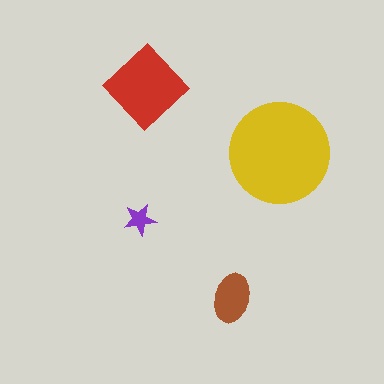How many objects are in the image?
There are 4 objects in the image.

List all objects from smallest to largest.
The purple star, the brown ellipse, the red diamond, the yellow circle.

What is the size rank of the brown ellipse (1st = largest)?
3rd.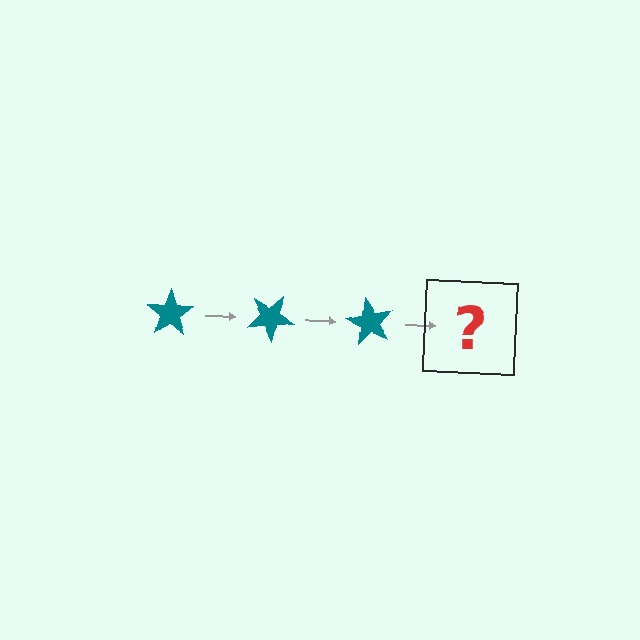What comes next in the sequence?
The next element should be a teal star rotated 90 degrees.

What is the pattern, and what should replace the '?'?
The pattern is that the star rotates 30 degrees each step. The '?' should be a teal star rotated 90 degrees.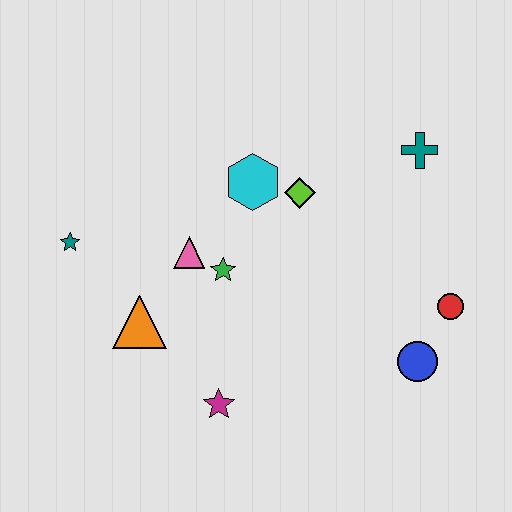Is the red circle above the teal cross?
No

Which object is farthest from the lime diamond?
The teal star is farthest from the lime diamond.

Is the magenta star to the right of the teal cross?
No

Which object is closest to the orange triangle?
The pink triangle is closest to the orange triangle.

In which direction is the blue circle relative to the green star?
The blue circle is to the right of the green star.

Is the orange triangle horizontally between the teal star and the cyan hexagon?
Yes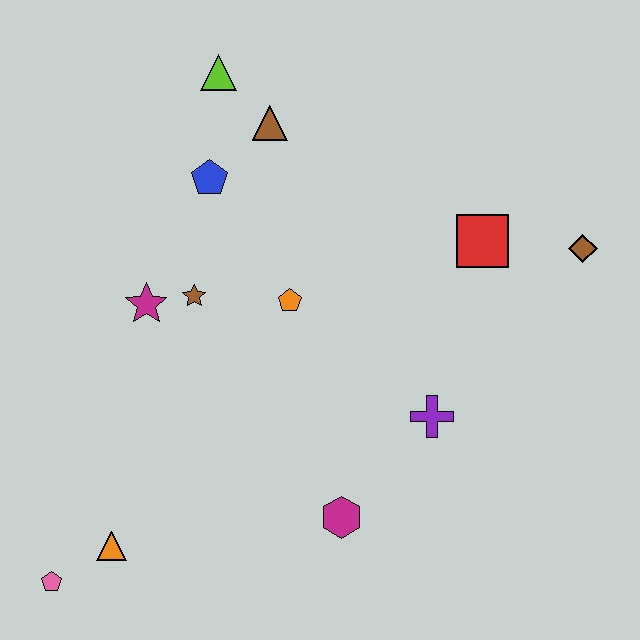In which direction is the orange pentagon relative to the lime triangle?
The orange pentagon is below the lime triangle.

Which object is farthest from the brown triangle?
The pink pentagon is farthest from the brown triangle.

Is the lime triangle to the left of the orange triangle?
No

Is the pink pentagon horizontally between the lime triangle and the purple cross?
No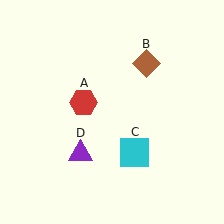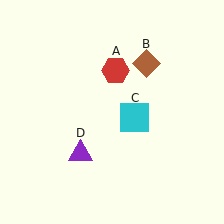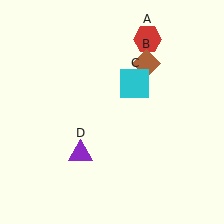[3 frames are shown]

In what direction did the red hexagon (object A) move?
The red hexagon (object A) moved up and to the right.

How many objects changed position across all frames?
2 objects changed position: red hexagon (object A), cyan square (object C).